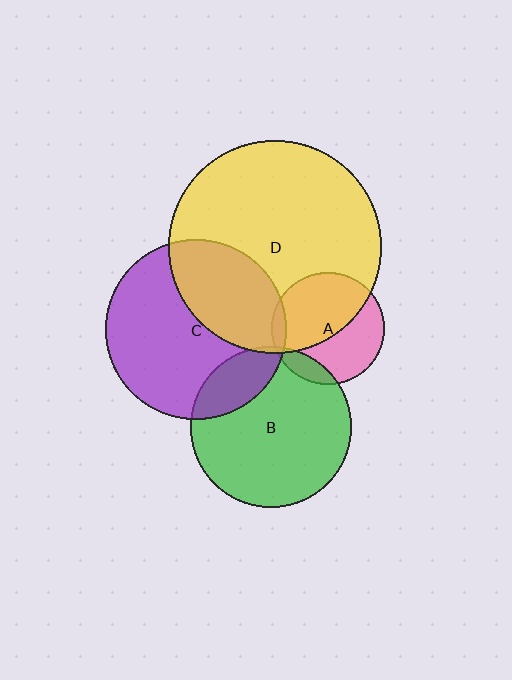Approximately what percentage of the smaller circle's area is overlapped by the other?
Approximately 20%.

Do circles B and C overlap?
Yes.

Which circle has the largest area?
Circle D (yellow).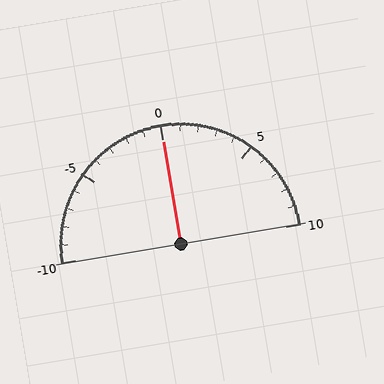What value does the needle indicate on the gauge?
The needle indicates approximately 0.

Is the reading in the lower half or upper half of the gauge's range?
The reading is in the upper half of the range (-10 to 10).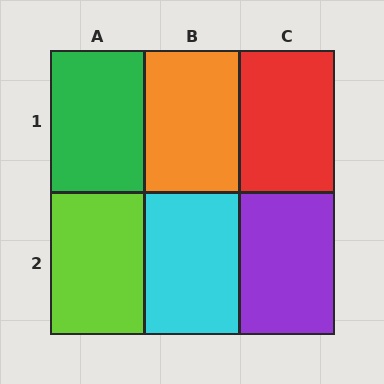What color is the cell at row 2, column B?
Cyan.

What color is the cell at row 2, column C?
Purple.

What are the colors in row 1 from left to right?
Green, orange, red.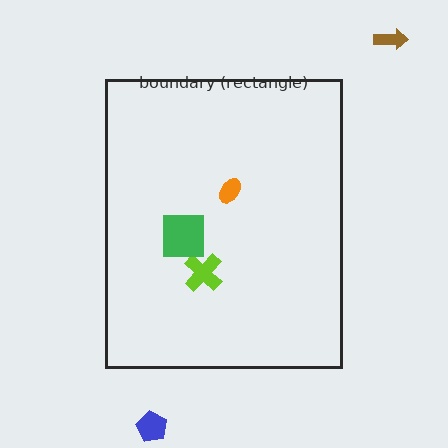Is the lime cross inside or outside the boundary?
Inside.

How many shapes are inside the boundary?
3 inside, 2 outside.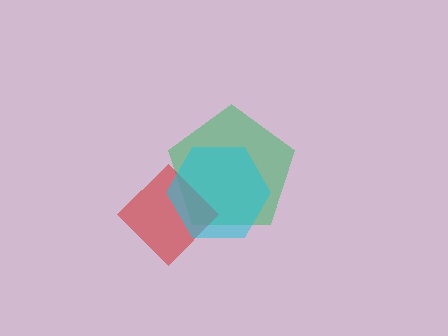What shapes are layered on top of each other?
The layered shapes are: a green pentagon, a red diamond, a cyan hexagon.